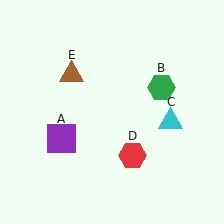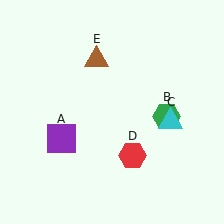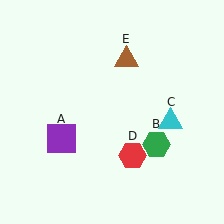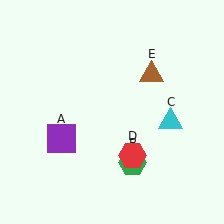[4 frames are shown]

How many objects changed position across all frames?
2 objects changed position: green hexagon (object B), brown triangle (object E).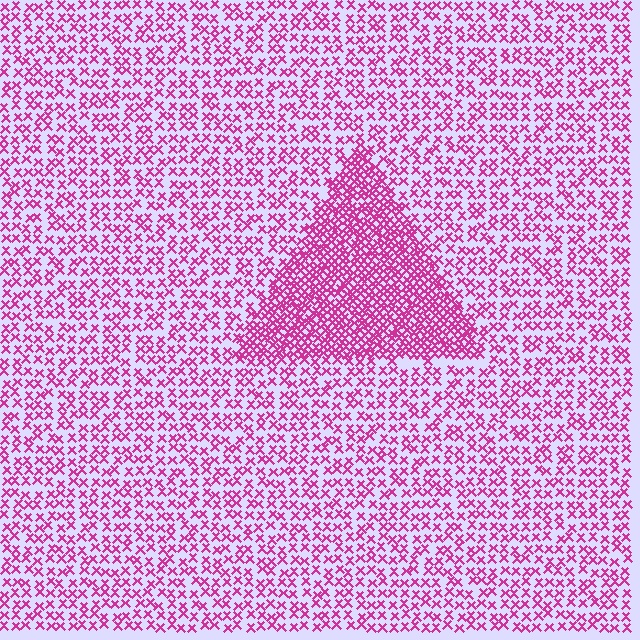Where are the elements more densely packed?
The elements are more densely packed inside the triangle boundary.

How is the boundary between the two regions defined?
The boundary is defined by a change in element density (approximately 2.2x ratio). All elements are the same color, size, and shape.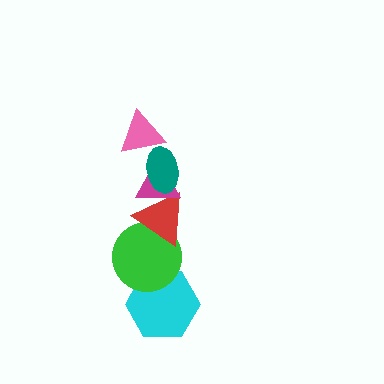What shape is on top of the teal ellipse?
The pink triangle is on top of the teal ellipse.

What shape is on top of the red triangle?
The magenta triangle is on top of the red triangle.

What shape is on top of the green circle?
The red triangle is on top of the green circle.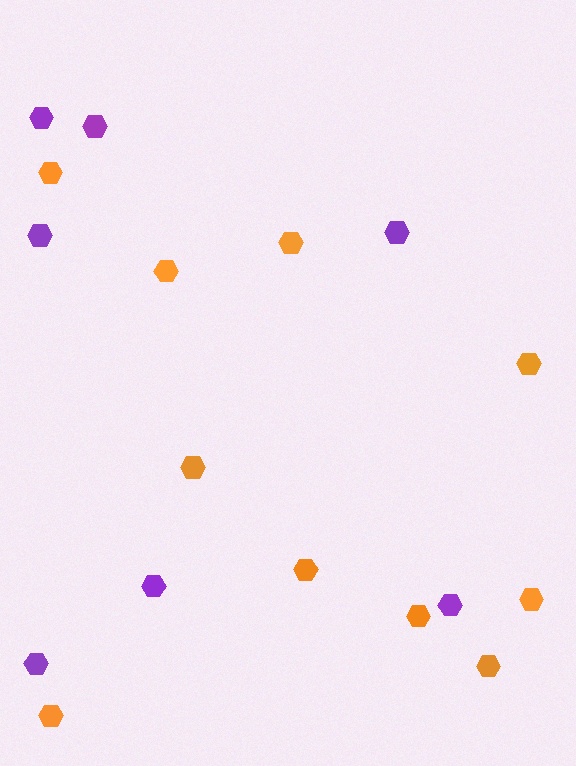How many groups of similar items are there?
There are 2 groups: one group of purple hexagons (7) and one group of orange hexagons (10).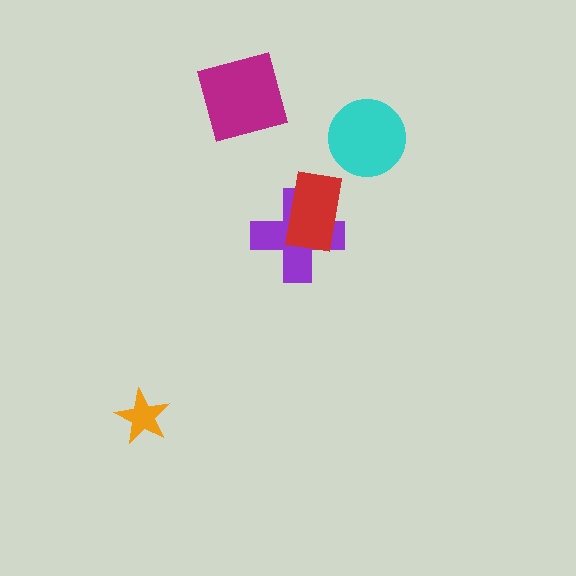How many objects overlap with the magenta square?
0 objects overlap with the magenta square.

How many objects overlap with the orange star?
0 objects overlap with the orange star.